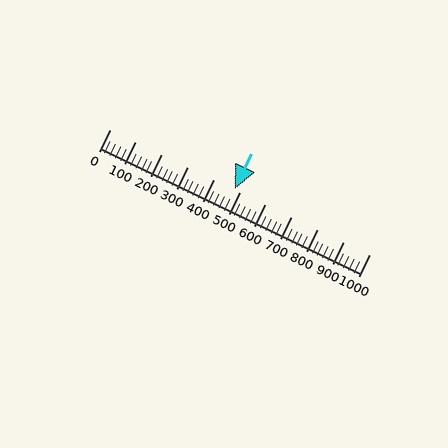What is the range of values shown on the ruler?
The ruler shows values from 0 to 1000.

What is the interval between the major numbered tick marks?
The major tick marks are spaced 100 units apart.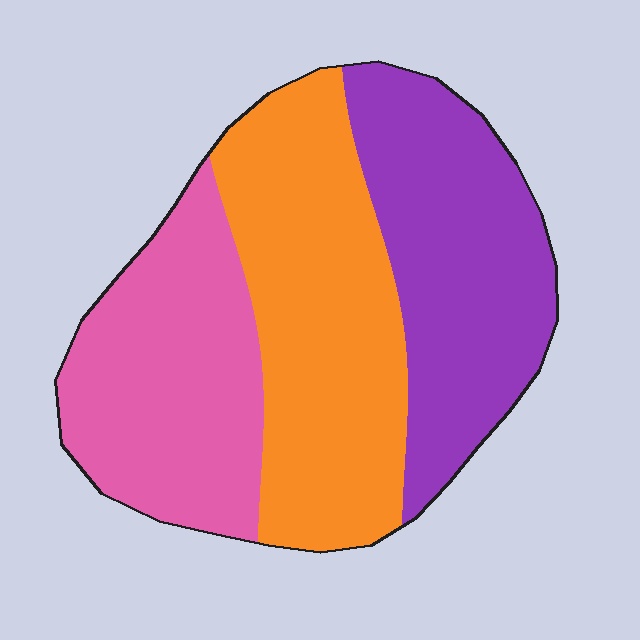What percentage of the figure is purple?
Purple covers 32% of the figure.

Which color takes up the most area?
Orange, at roughly 40%.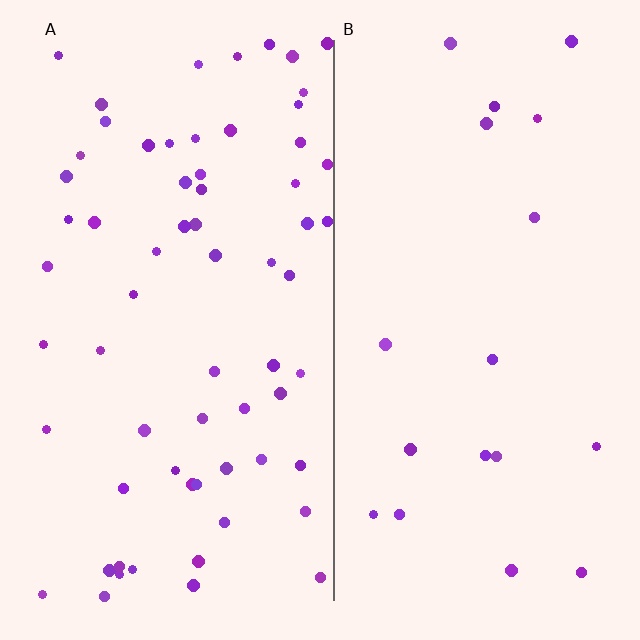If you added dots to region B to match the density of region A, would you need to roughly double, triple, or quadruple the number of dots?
Approximately quadruple.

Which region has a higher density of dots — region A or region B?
A (the left).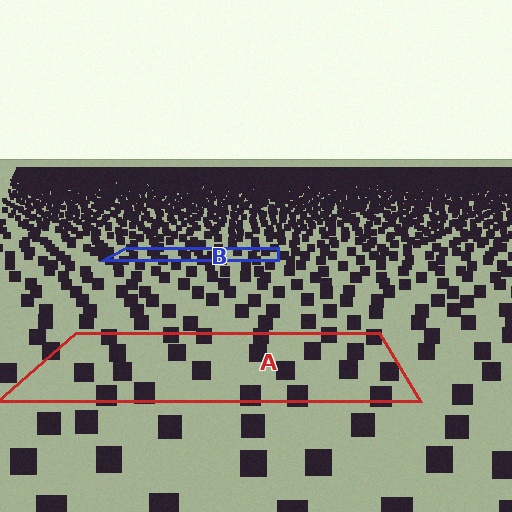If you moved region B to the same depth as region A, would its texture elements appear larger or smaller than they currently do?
They would appear larger. At a closer depth, the same texture elements are projected at a bigger on-screen size.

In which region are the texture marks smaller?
The texture marks are smaller in region B, because it is farther away.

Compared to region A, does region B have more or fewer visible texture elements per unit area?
Region B has more texture elements per unit area — they are packed more densely because it is farther away.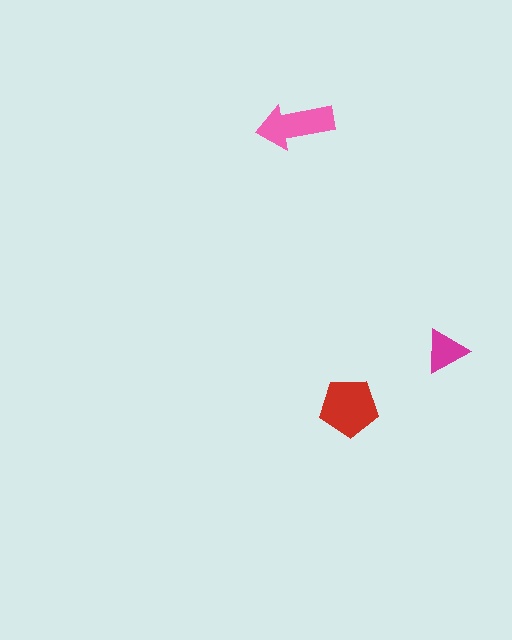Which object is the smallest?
The magenta triangle.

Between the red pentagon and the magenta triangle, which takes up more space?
The red pentagon.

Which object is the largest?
The red pentagon.